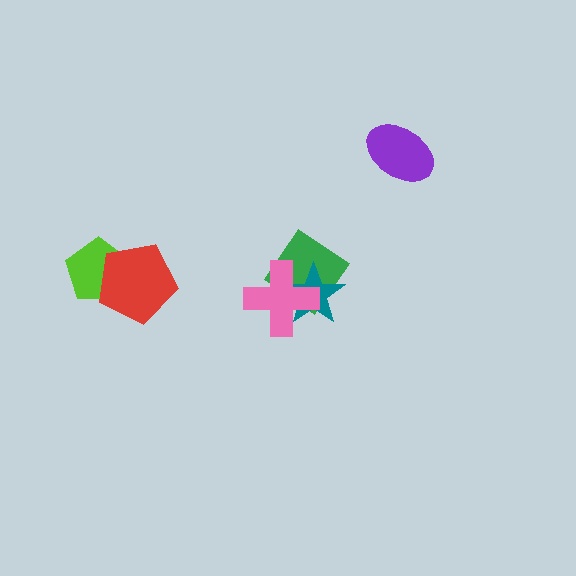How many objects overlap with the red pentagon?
1 object overlaps with the red pentagon.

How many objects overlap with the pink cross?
2 objects overlap with the pink cross.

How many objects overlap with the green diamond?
2 objects overlap with the green diamond.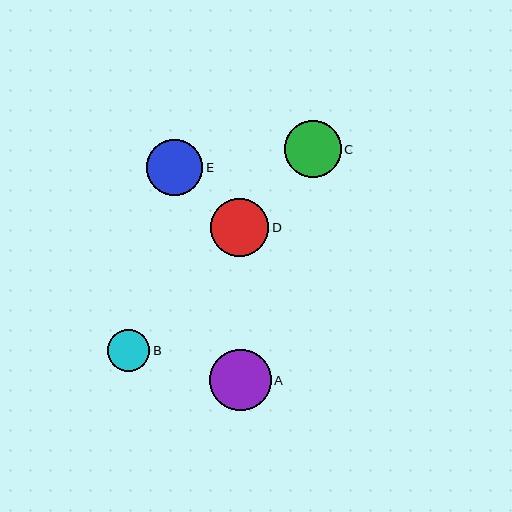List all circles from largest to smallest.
From largest to smallest: A, D, C, E, B.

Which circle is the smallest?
Circle B is the smallest with a size of approximately 42 pixels.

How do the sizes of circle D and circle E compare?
Circle D and circle E are approximately the same size.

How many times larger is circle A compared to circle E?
Circle A is approximately 1.1 times the size of circle E.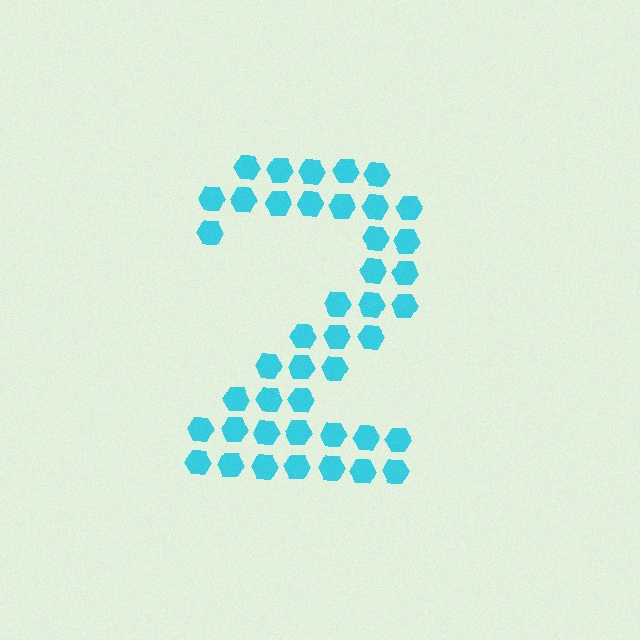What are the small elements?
The small elements are hexagons.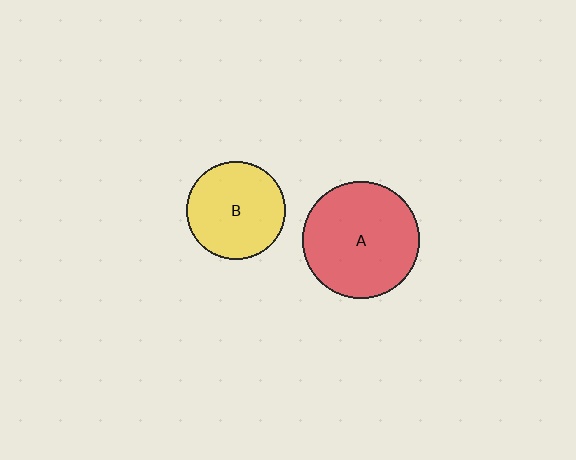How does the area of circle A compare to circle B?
Approximately 1.4 times.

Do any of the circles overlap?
No, none of the circles overlap.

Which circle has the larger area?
Circle A (red).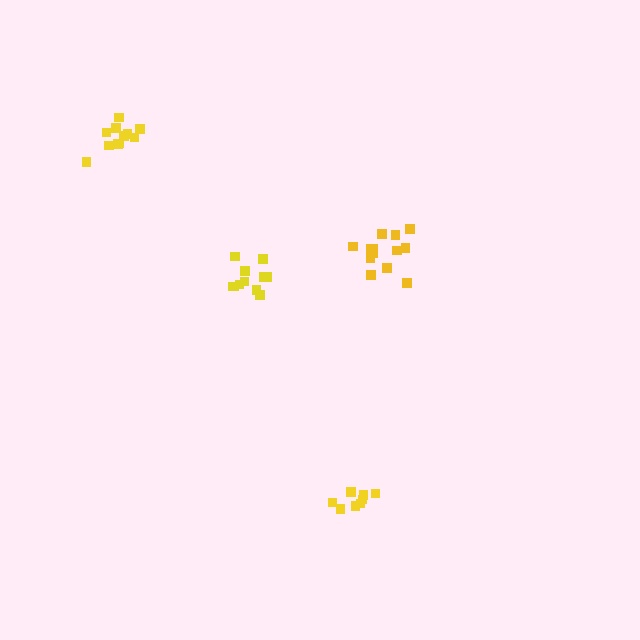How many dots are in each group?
Group 1: 8 dots, Group 2: 11 dots, Group 3: 13 dots, Group 4: 11 dots (43 total).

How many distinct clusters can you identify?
There are 4 distinct clusters.